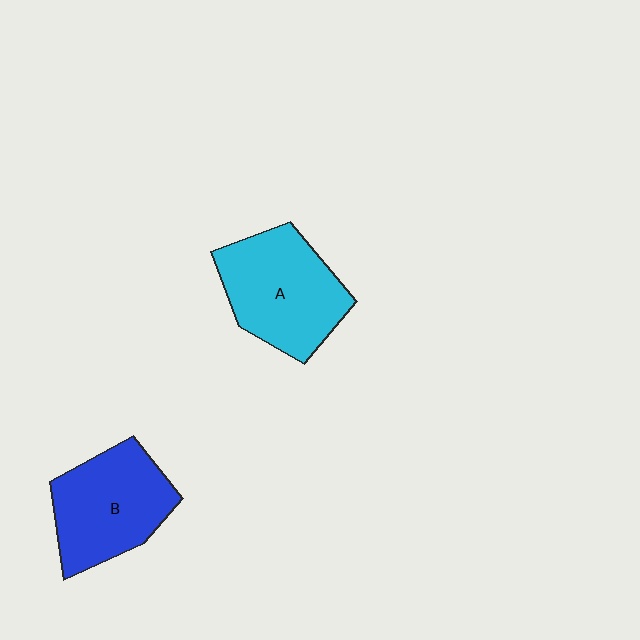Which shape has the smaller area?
Shape B (blue).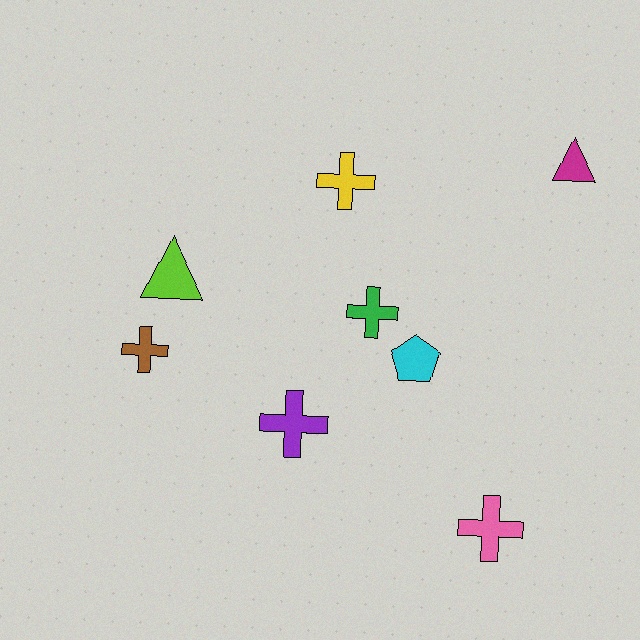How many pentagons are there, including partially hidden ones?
There is 1 pentagon.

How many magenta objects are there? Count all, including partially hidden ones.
There is 1 magenta object.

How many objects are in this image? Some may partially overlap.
There are 8 objects.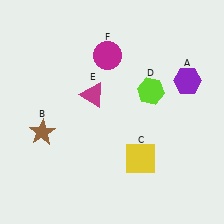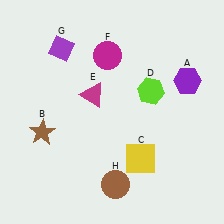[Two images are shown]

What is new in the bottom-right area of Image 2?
A brown circle (H) was added in the bottom-right area of Image 2.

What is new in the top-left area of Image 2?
A purple diamond (G) was added in the top-left area of Image 2.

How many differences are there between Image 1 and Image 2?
There are 2 differences between the two images.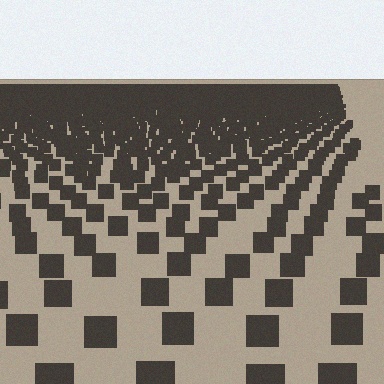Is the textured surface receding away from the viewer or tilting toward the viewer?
The surface is receding away from the viewer. Texture elements get smaller and denser toward the top.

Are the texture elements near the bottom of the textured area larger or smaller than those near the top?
Larger. Near the bottom, elements are closer to the viewer and appear at a bigger on-screen size.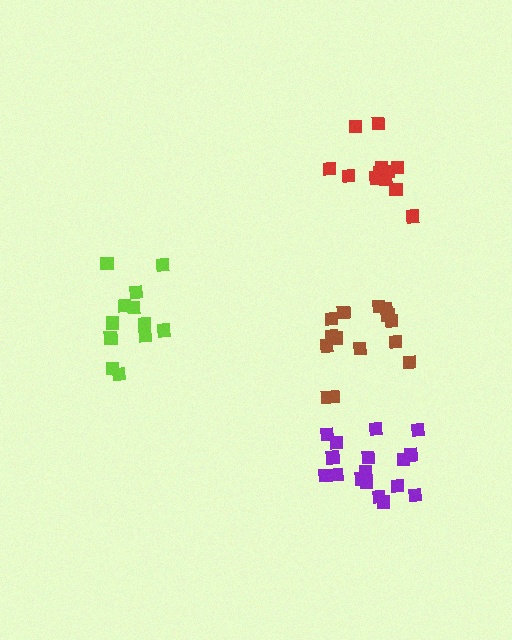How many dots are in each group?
Group 1: 12 dots, Group 2: 14 dots, Group 3: 13 dots, Group 4: 17 dots (56 total).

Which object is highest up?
The red cluster is topmost.